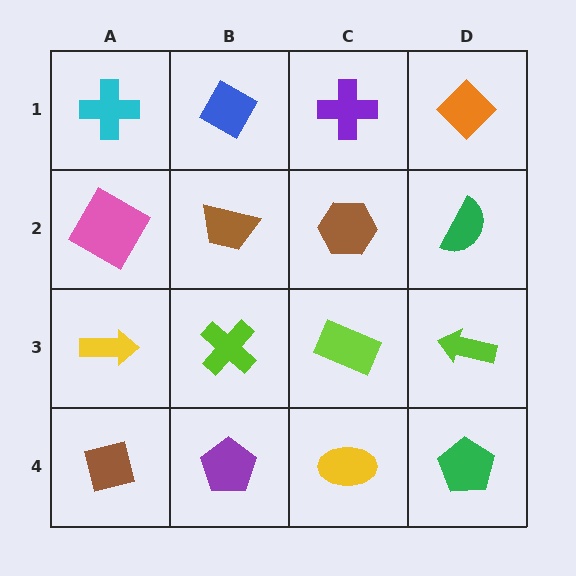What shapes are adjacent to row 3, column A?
A pink square (row 2, column A), a brown square (row 4, column A), a lime cross (row 3, column B).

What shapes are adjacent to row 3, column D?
A green semicircle (row 2, column D), a green pentagon (row 4, column D), a lime rectangle (row 3, column C).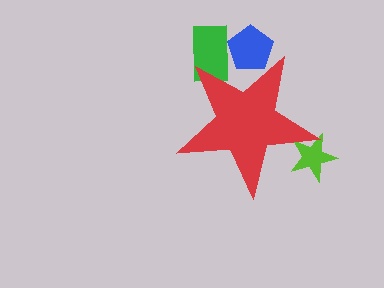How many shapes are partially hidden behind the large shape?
3 shapes are partially hidden.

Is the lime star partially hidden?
Yes, the lime star is partially hidden behind the red star.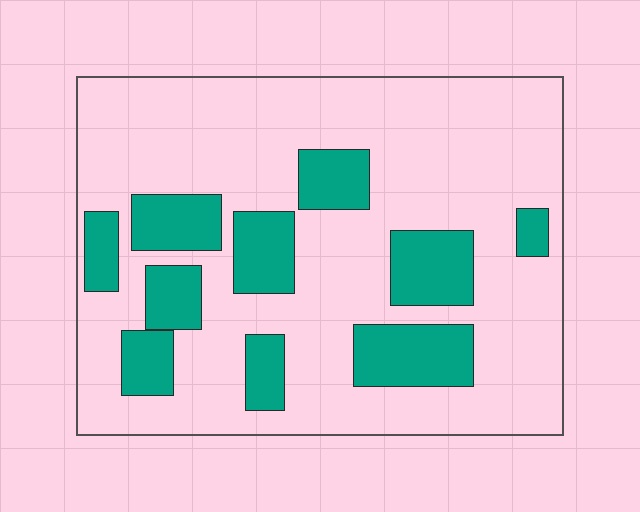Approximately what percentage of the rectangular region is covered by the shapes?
Approximately 25%.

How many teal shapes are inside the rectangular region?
10.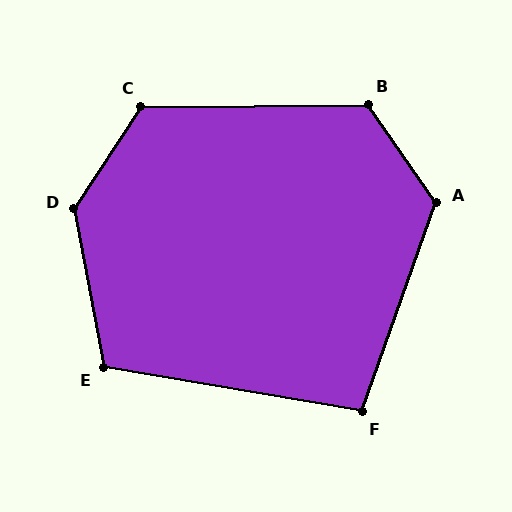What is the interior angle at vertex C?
Approximately 124 degrees (obtuse).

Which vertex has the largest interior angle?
D, at approximately 136 degrees.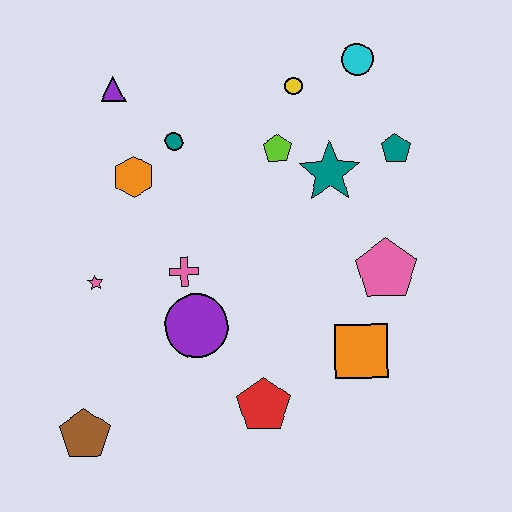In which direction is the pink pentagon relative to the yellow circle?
The pink pentagon is below the yellow circle.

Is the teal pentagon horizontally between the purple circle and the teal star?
No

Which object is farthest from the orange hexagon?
The orange square is farthest from the orange hexagon.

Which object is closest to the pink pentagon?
The orange square is closest to the pink pentagon.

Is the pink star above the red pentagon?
Yes